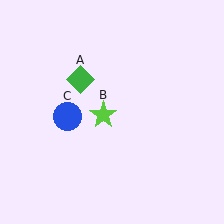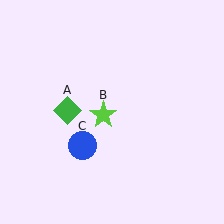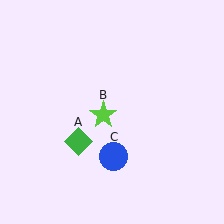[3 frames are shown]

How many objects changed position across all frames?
2 objects changed position: green diamond (object A), blue circle (object C).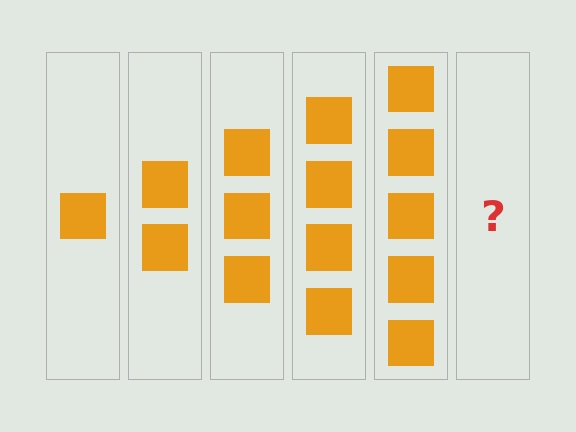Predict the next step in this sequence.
The next step is 6 squares.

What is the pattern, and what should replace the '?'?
The pattern is that each step adds one more square. The '?' should be 6 squares.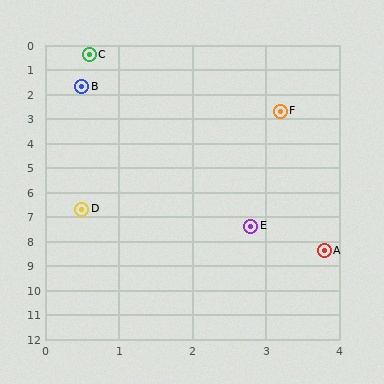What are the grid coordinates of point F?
Point F is at approximately (3.2, 2.7).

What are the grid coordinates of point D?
Point D is at approximately (0.5, 6.7).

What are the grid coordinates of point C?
Point C is at approximately (0.6, 0.4).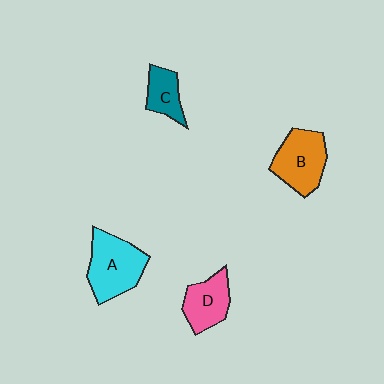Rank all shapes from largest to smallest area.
From largest to smallest: A (cyan), B (orange), D (pink), C (teal).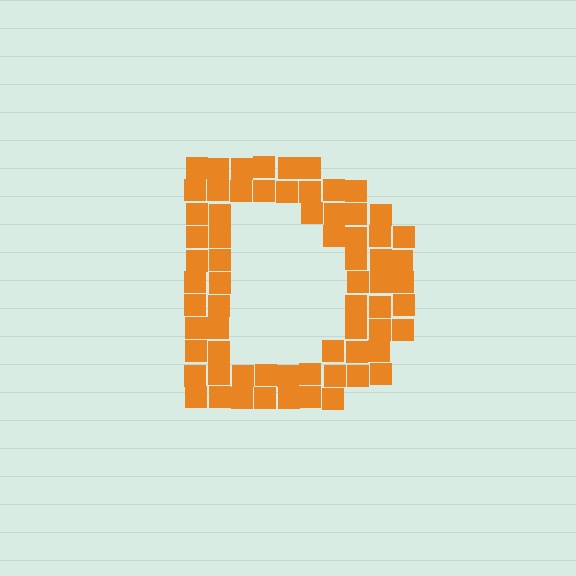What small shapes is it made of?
It is made of small squares.